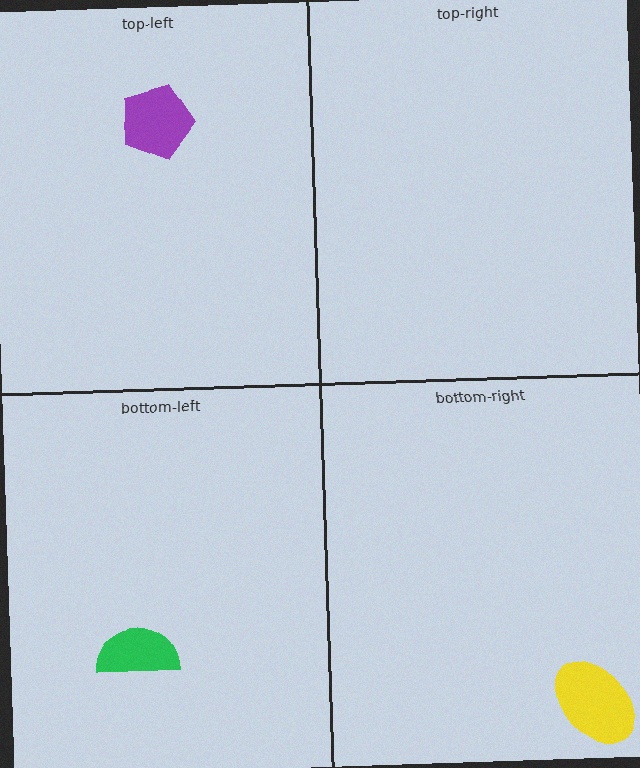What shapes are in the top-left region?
The purple pentagon.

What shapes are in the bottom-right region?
The yellow ellipse.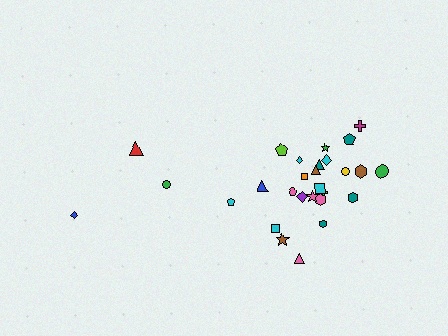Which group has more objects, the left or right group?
The right group.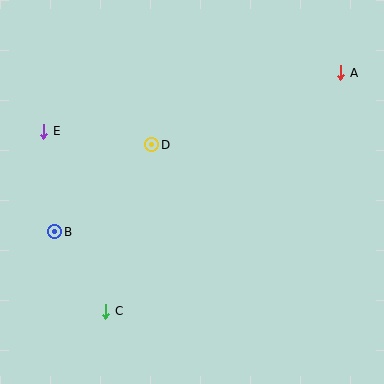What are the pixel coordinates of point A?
Point A is at (341, 73).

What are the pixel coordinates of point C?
Point C is at (106, 311).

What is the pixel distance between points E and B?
The distance between E and B is 101 pixels.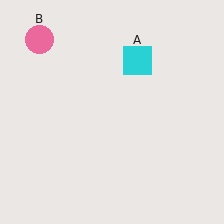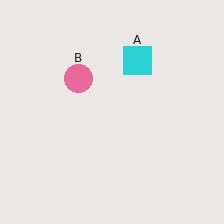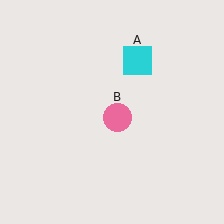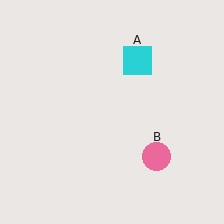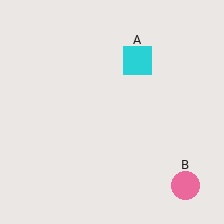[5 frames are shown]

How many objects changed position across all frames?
1 object changed position: pink circle (object B).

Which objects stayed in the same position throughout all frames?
Cyan square (object A) remained stationary.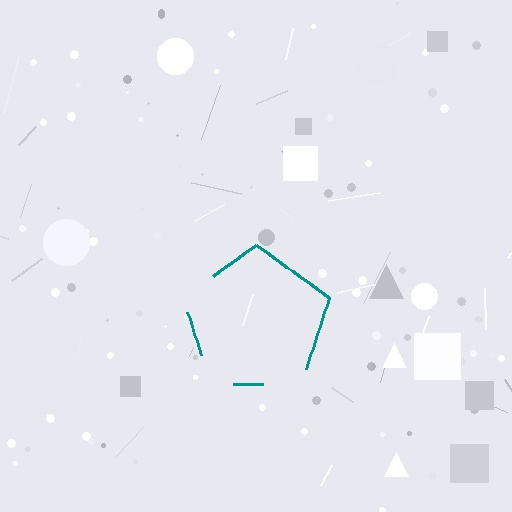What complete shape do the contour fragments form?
The contour fragments form a pentagon.